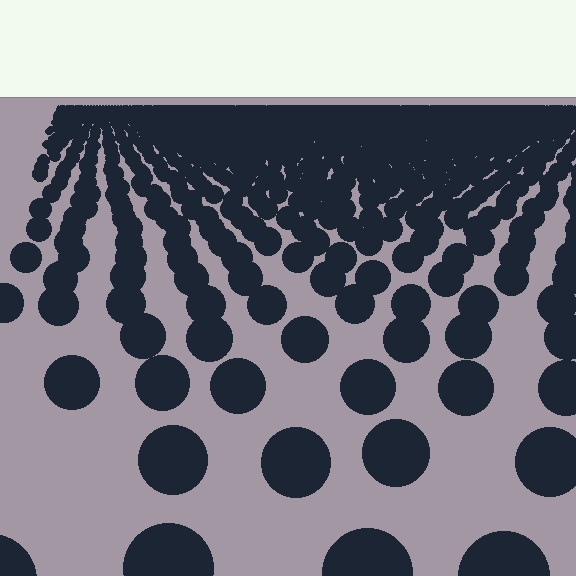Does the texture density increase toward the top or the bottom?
Density increases toward the top.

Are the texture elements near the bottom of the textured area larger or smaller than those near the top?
Larger. Near the bottom, elements are closer to the viewer and appear at a bigger on-screen size.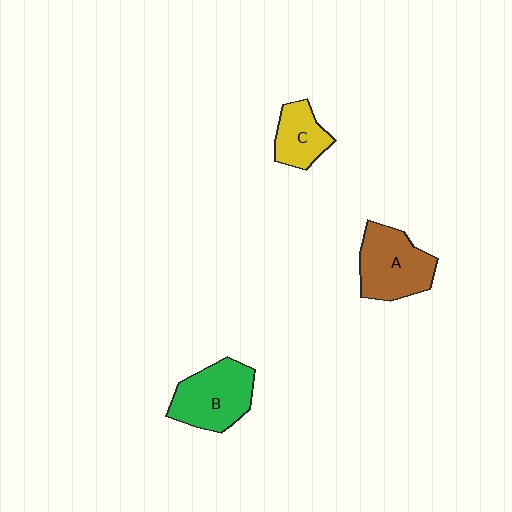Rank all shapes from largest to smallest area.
From largest to smallest: B (green), A (brown), C (yellow).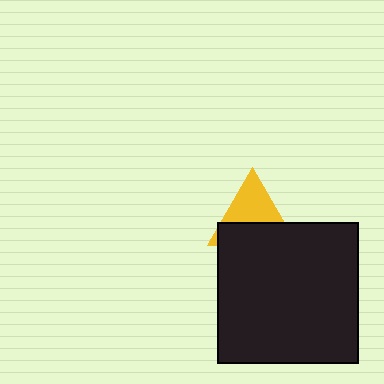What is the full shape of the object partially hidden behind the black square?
The partially hidden object is a yellow triangle.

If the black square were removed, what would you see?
You would see the complete yellow triangle.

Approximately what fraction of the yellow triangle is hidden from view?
Roughly 49% of the yellow triangle is hidden behind the black square.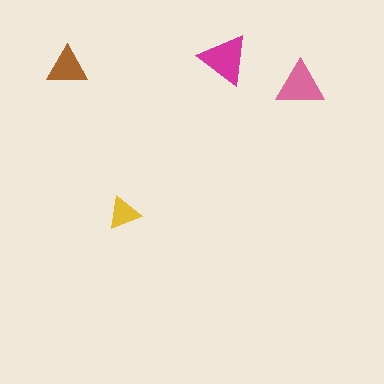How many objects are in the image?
There are 4 objects in the image.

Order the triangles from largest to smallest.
the magenta one, the pink one, the brown one, the yellow one.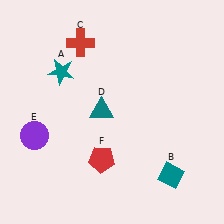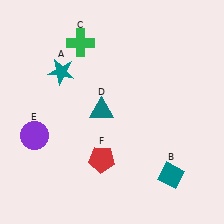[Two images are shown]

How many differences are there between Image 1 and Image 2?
There is 1 difference between the two images.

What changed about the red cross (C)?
In Image 1, C is red. In Image 2, it changed to green.